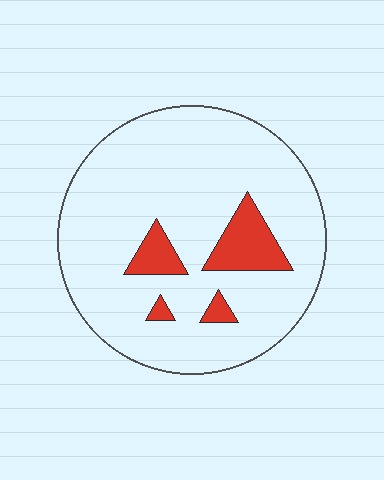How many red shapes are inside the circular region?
4.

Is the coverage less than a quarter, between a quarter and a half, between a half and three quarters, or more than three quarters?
Less than a quarter.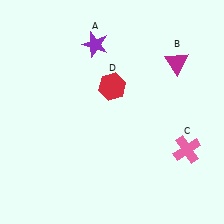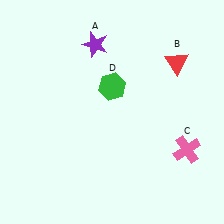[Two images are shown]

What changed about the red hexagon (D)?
In Image 1, D is red. In Image 2, it changed to green.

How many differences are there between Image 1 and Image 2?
There are 2 differences between the two images.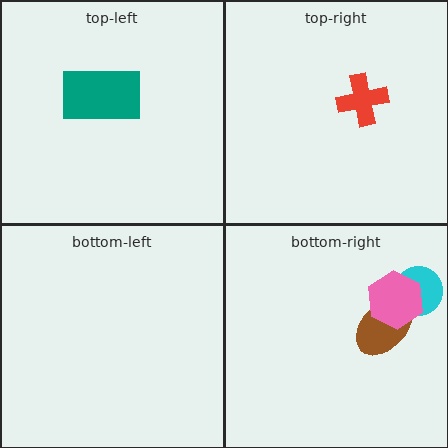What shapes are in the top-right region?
The red cross.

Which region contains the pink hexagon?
The bottom-right region.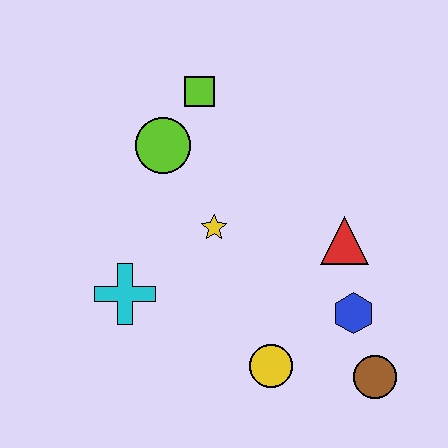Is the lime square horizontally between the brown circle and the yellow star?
No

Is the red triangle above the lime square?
No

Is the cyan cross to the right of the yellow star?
No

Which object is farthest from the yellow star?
The brown circle is farthest from the yellow star.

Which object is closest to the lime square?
The lime circle is closest to the lime square.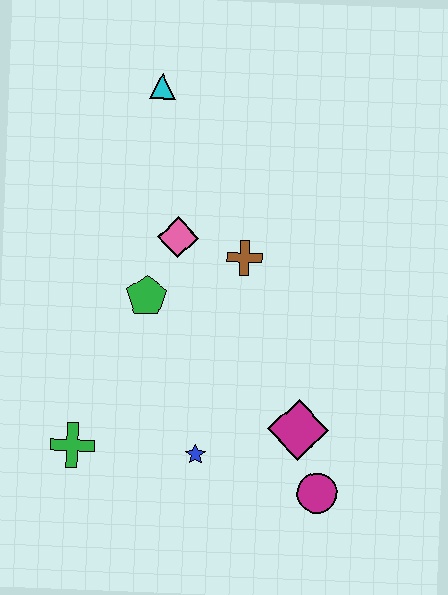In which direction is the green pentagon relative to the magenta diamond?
The green pentagon is to the left of the magenta diamond.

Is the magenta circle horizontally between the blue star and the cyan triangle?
No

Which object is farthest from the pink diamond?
The magenta circle is farthest from the pink diamond.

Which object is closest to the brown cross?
The pink diamond is closest to the brown cross.